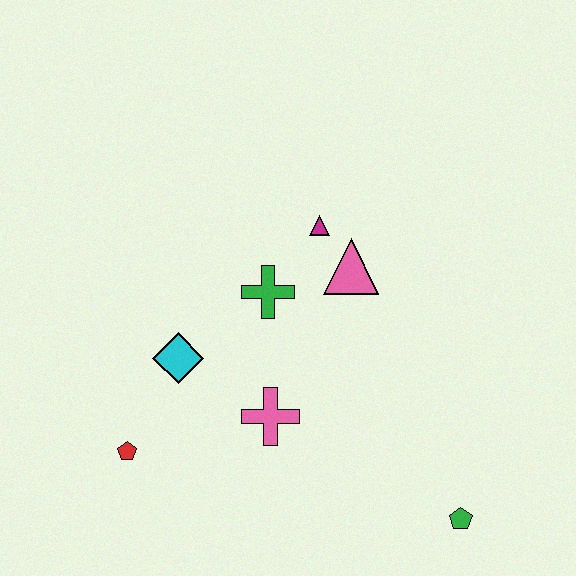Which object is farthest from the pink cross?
The green pentagon is farthest from the pink cross.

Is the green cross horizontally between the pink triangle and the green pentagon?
No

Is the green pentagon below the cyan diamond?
Yes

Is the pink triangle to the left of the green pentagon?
Yes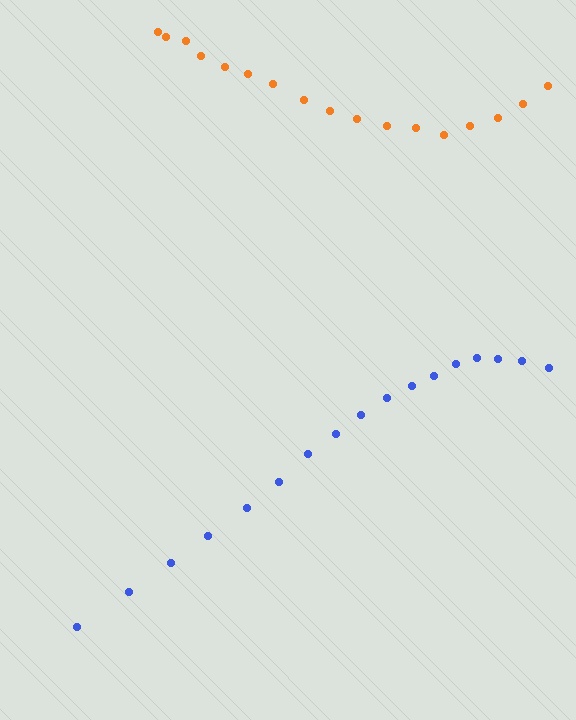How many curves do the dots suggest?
There are 2 distinct paths.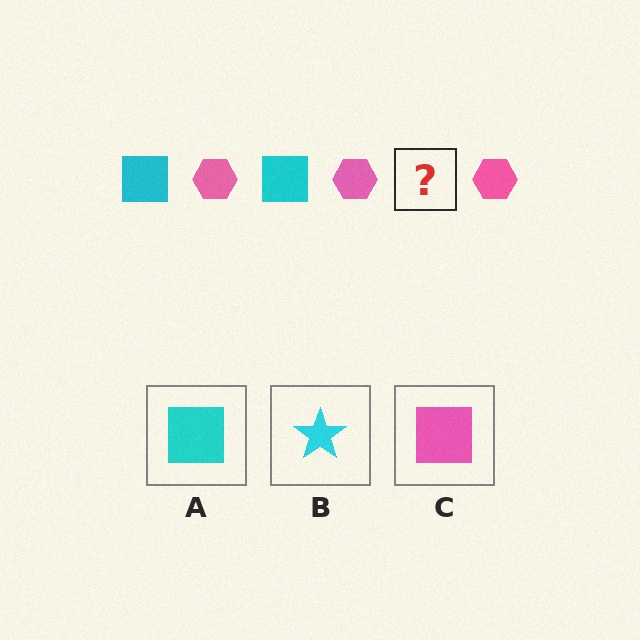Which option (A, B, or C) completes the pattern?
A.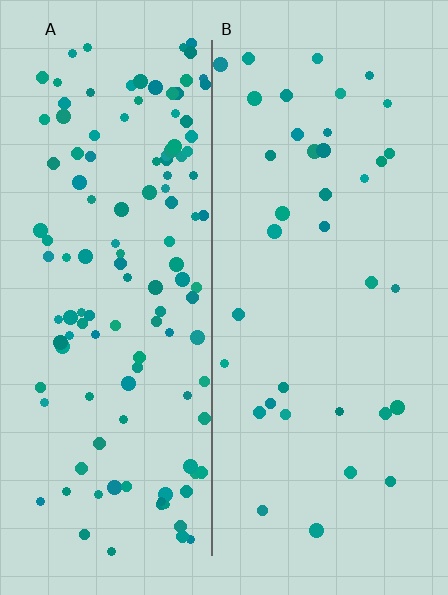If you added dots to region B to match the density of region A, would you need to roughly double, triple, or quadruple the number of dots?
Approximately triple.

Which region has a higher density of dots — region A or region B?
A (the left).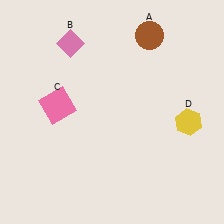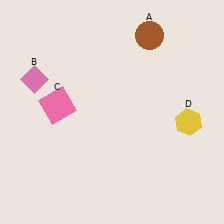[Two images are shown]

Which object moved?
The pink diamond (B) moved down.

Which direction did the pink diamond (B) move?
The pink diamond (B) moved down.